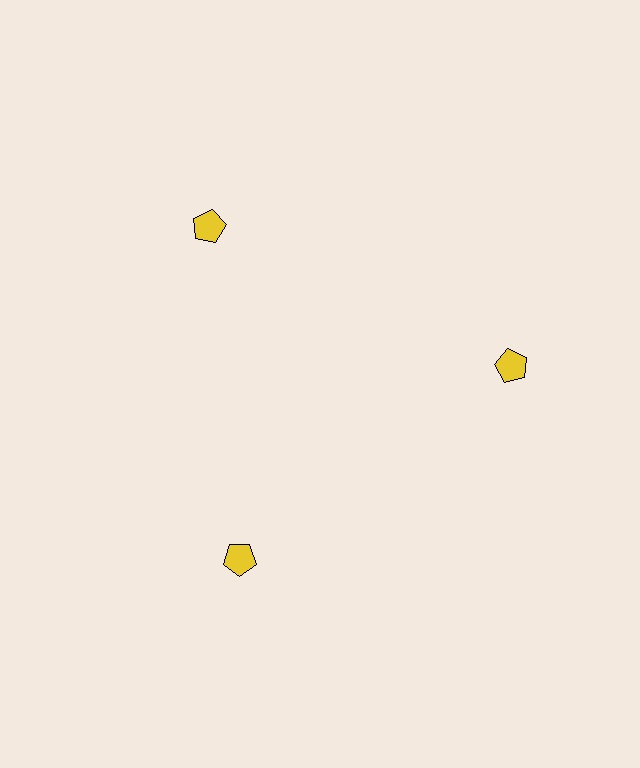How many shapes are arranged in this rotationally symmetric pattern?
There are 3 shapes, arranged in 3 groups of 1.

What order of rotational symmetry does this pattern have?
This pattern has 3-fold rotational symmetry.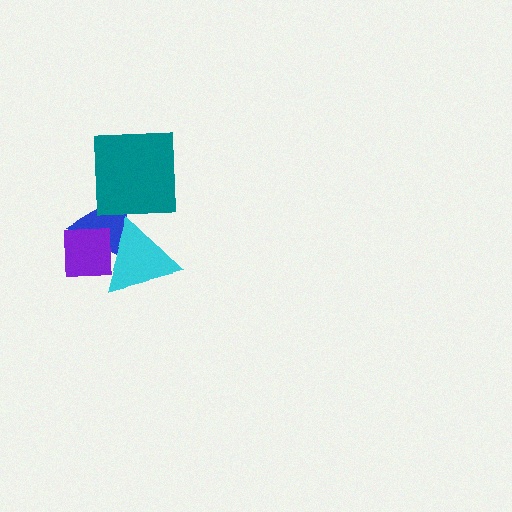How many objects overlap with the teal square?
1 object overlaps with the teal square.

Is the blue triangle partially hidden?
Yes, it is partially covered by another shape.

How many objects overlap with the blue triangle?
3 objects overlap with the blue triangle.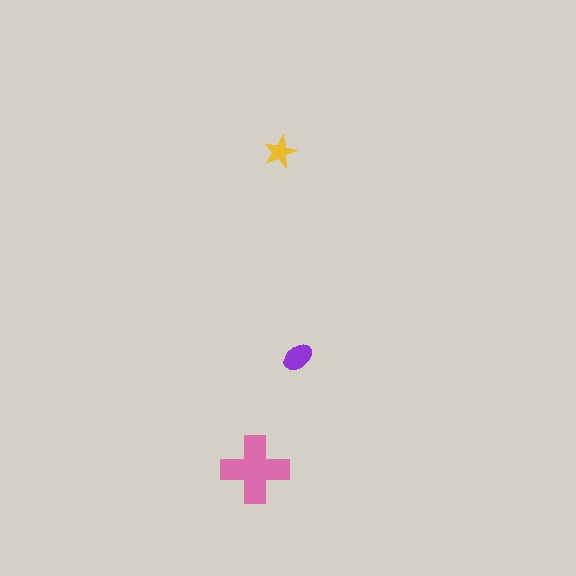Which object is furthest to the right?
The purple ellipse is rightmost.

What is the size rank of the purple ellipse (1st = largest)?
2nd.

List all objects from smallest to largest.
The yellow star, the purple ellipse, the pink cross.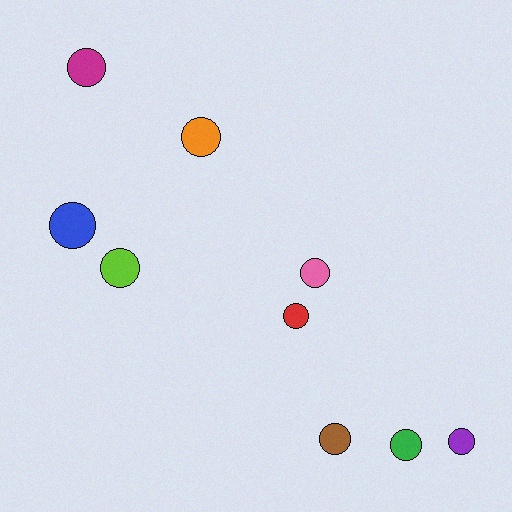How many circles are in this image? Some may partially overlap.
There are 9 circles.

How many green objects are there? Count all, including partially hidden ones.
There is 1 green object.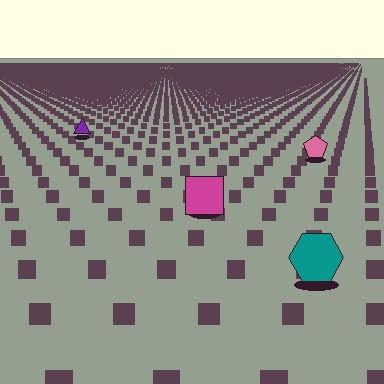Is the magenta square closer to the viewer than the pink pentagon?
Yes. The magenta square is closer — you can tell from the texture gradient: the ground texture is coarser near it.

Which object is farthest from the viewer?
The purple triangle is farthest from the viewer. It appears smaller and the ground texture around it is denser.